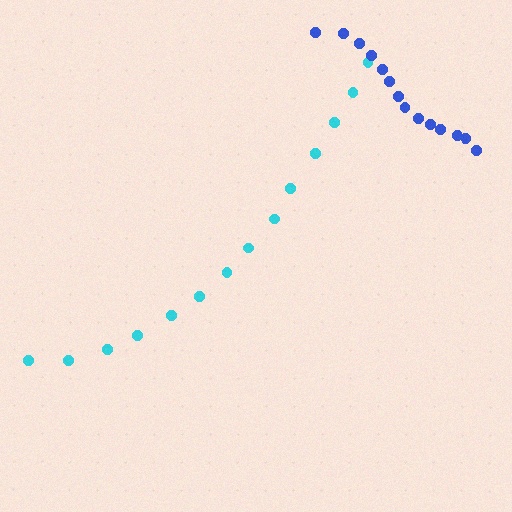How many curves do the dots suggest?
There are 2 distinct paths.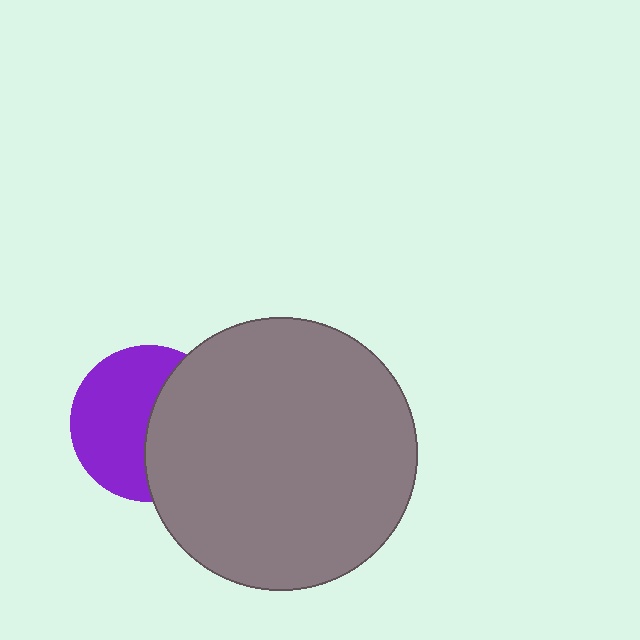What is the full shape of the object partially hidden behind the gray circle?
The partially hidden object is a purple circle.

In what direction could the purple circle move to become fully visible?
The purple circle could move left. That would shift it out from behind the gray circle entirely.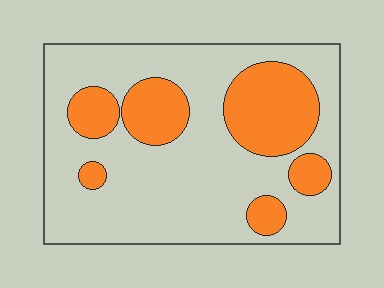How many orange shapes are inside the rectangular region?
6.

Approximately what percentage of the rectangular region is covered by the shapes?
Approximately 30%.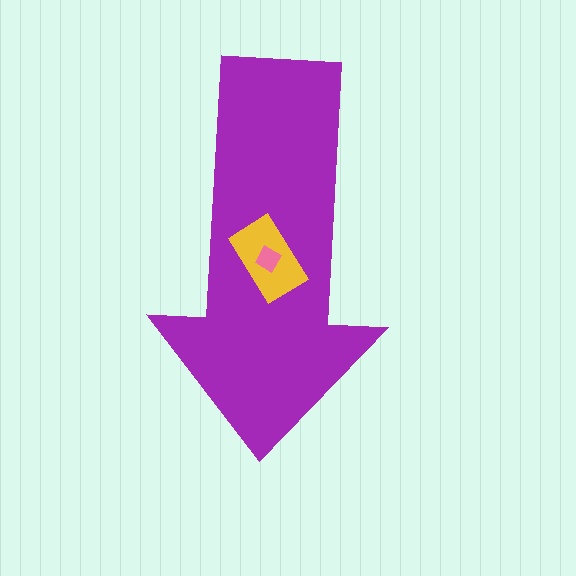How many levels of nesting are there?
3.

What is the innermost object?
The pink diamond.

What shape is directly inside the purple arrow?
The yellow rectangle.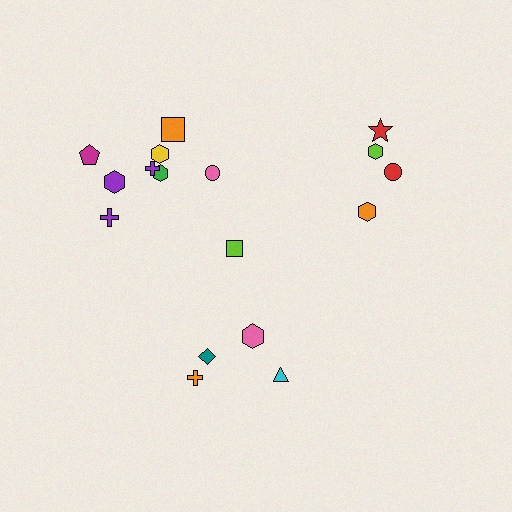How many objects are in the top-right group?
There are 4 objects.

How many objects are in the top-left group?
There are 8 objects.